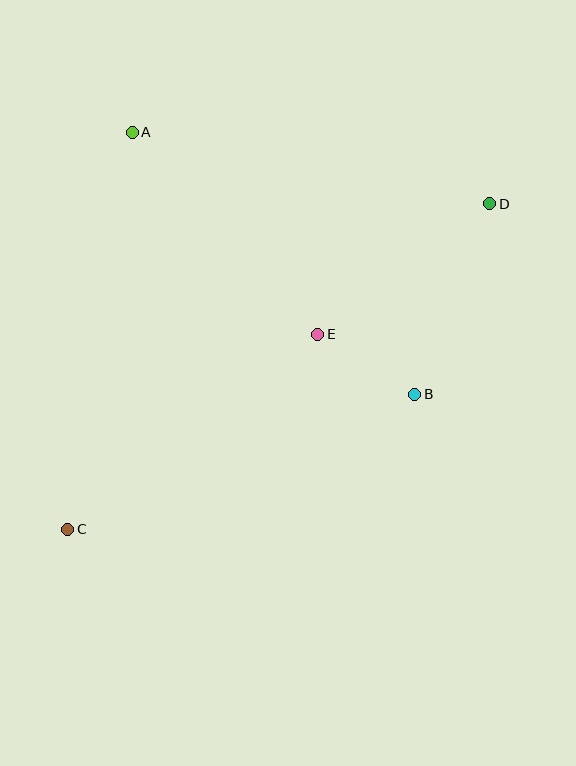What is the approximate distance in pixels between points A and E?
The distance between A and E is approximately 274 pixels.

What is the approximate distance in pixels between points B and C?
The distance between B and C is approximately 372 pixels.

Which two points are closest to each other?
Points B and E are closest to each other.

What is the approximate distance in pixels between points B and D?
The distance between B and D is approximately 205 pixels.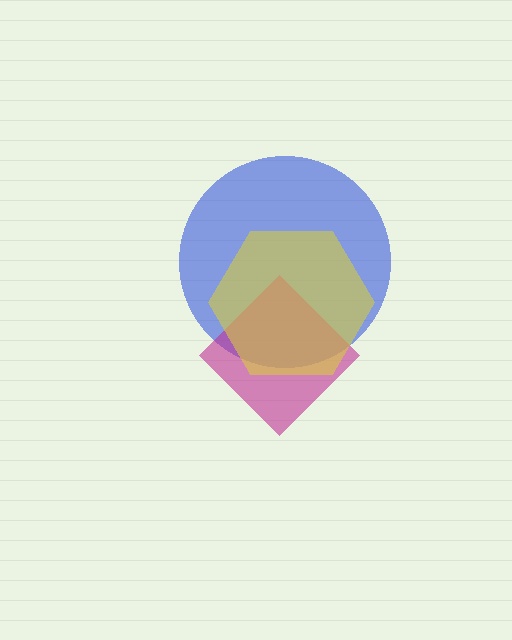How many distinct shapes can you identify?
There are 3 distinct shapes: a blue circle, a magenta diamond, a yellow hexagon.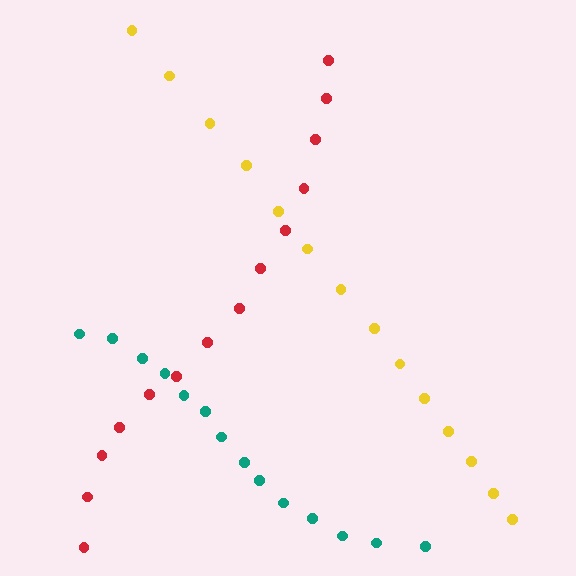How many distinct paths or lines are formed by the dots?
There are 3 distinct paths.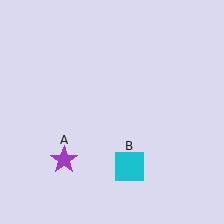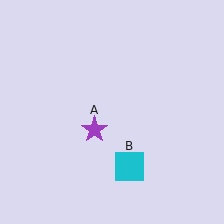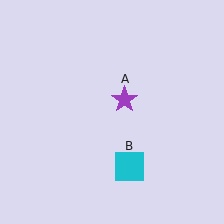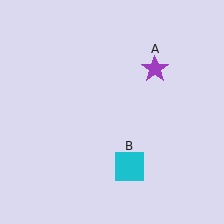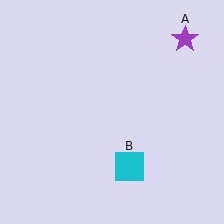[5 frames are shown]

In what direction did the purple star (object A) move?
The purple star (object A) moved up and to the right.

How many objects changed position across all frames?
1 object changed position: purple star (object A).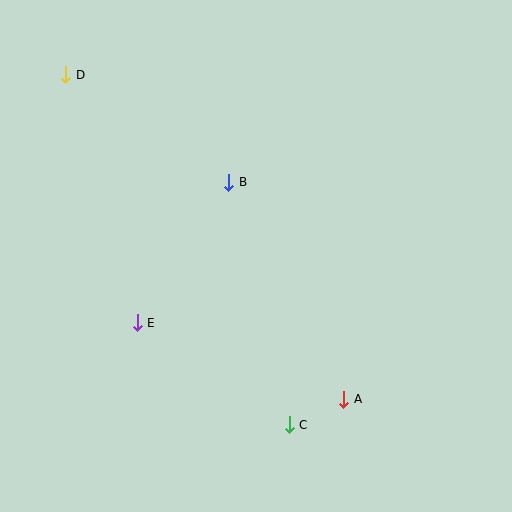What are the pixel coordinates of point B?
Point B is at (229, 182).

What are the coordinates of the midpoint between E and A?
The midpoint between E and A is at (240, 361).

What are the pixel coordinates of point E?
Point E is at (137, 323).